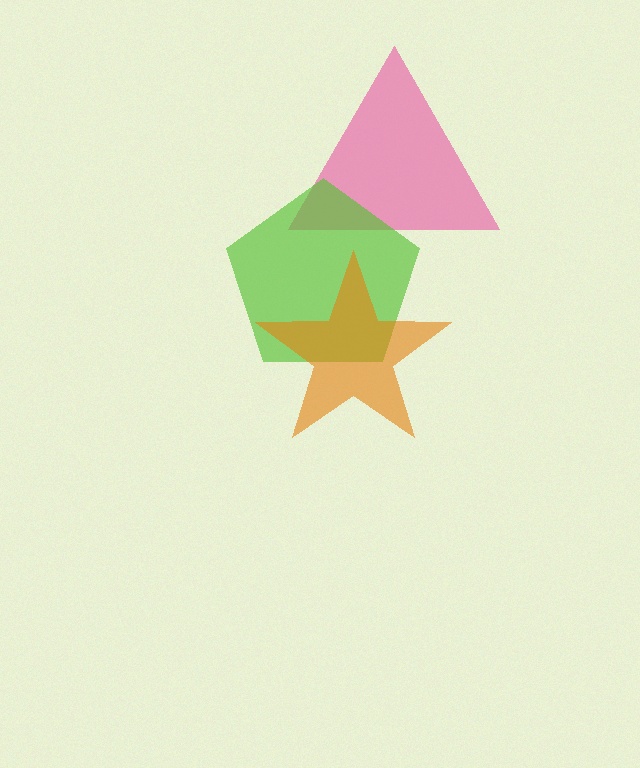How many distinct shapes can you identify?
There are 3 distinct shapes: a pink triangle, a lime pentagon, an orange star.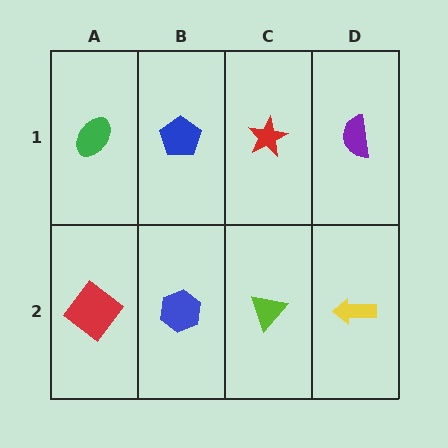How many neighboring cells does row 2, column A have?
2.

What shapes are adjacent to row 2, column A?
A green ellipse (row 1, column A), a blue hexagon (row 2, column B).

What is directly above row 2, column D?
A purple semicircle.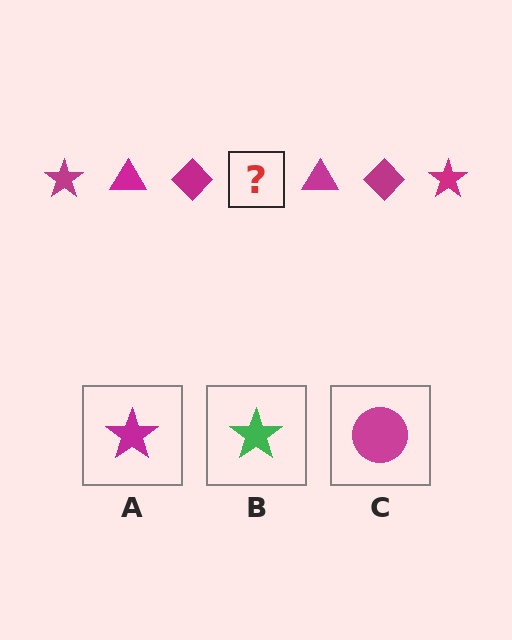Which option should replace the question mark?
Option A.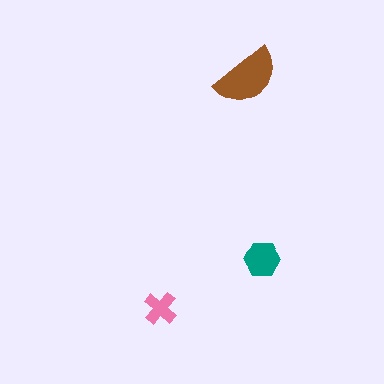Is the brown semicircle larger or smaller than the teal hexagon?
Larger.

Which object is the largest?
The brown semicircle.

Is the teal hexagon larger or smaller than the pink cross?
Larger.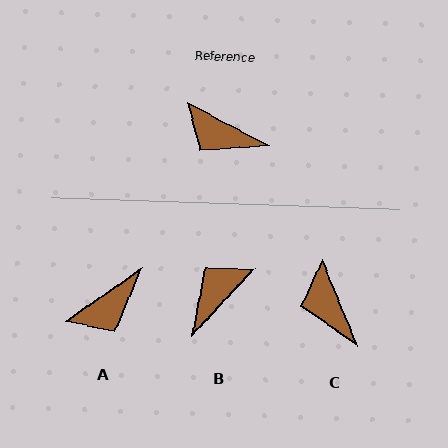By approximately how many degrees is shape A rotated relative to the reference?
Approximately 63 degrees counter-clockwise.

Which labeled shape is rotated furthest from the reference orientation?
B, about 105 degrees away.